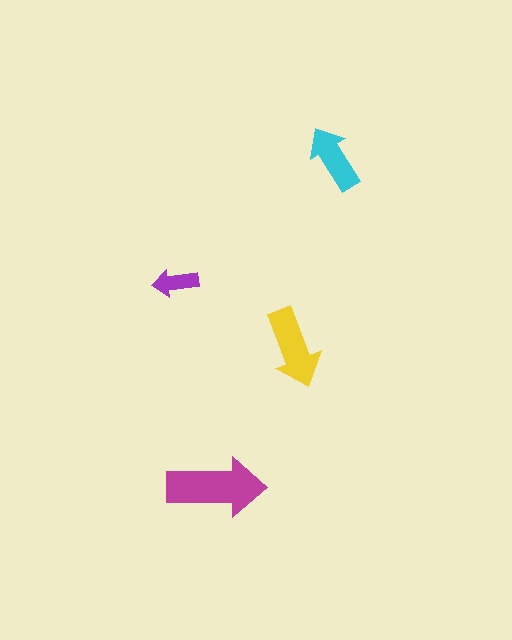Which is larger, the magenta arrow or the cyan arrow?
The magenta one.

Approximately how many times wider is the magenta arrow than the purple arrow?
About 2 times wider.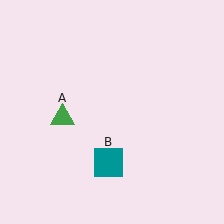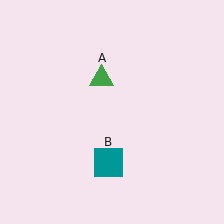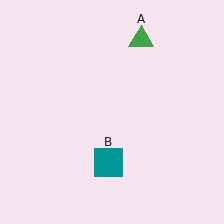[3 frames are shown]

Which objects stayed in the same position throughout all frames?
Teal square (object B) remained stationary.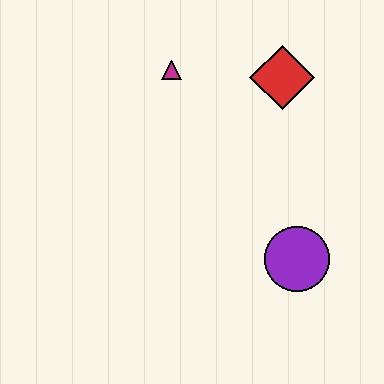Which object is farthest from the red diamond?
The purple circle is farthest from the red diamond.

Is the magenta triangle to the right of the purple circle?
No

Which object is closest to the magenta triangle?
The red diamond is closest to the magenta triangle.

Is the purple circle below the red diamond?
Yes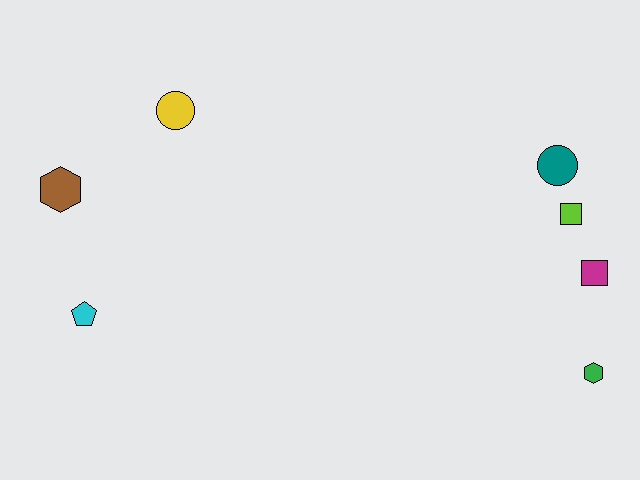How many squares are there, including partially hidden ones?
There are 2 squares.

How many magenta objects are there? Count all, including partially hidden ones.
There is 1 magenta object.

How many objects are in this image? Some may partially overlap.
There are 7 objects.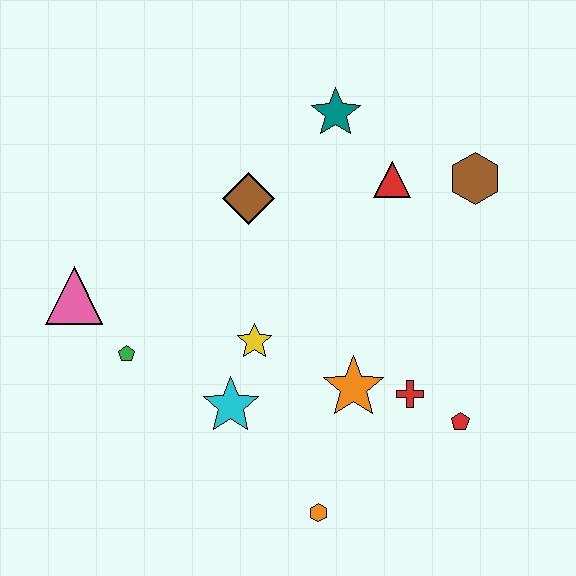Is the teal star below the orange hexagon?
No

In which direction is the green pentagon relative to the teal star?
The green pentagon is below the teal star.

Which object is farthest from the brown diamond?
The orange hexagon is farthest from the brown diamond.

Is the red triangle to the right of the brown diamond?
Yes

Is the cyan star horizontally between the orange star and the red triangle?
No